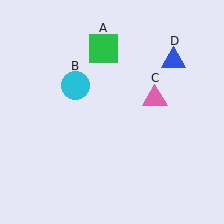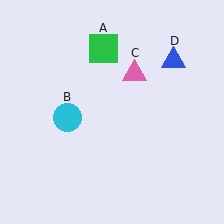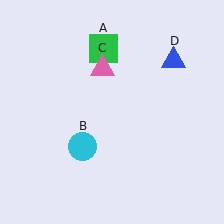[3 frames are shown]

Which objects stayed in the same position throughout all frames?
Green square (object A) and blue triangle (object D) remained stationary.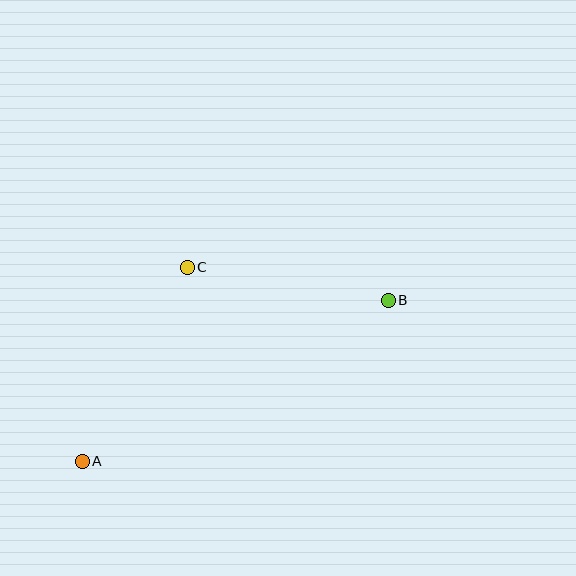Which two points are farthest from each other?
Points A and B are farthest from each other.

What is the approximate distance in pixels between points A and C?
The distance between A and C is approximately 221 pixels.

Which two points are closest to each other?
Points B and C are closest to each other.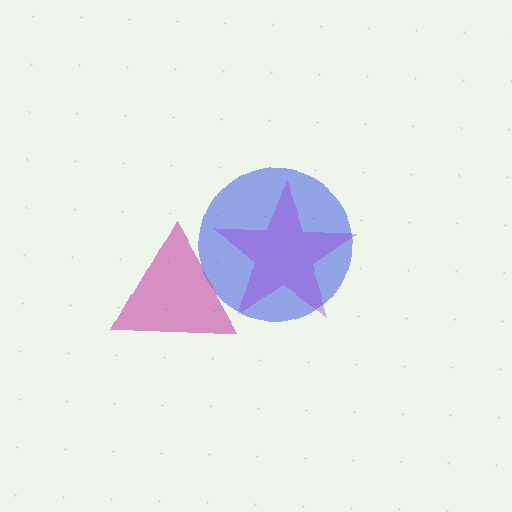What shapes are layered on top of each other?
The layered shapes are: a blue circle, a magenta triangle, a purple star.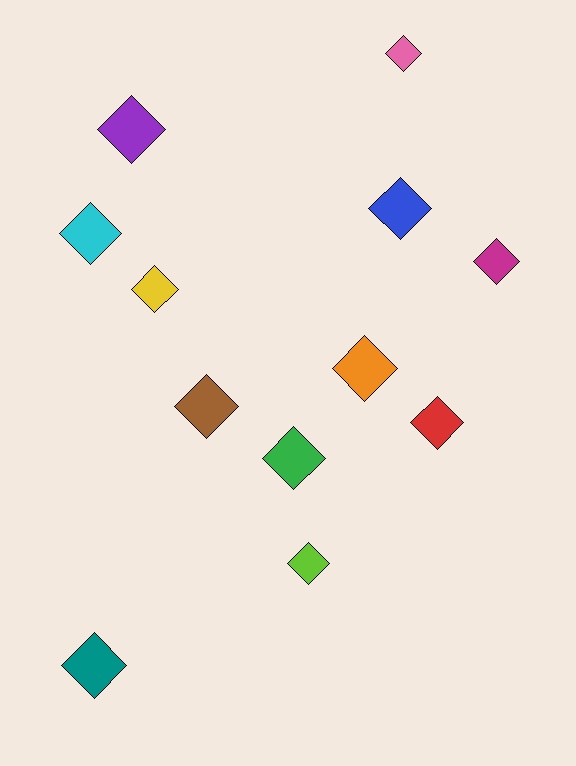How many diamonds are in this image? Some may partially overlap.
There are 12 diamonds.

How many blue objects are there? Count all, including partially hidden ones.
There is 1 blue object.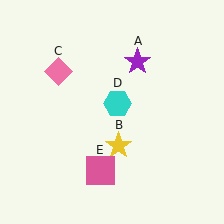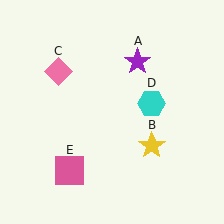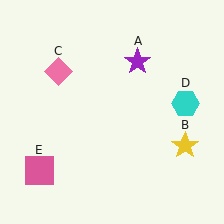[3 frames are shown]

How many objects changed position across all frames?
3 objects changed position: yellow star (object B), cyan hexagon (object D), pink square (object E).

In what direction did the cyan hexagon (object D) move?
The cyan hexagon (object D) moved right.